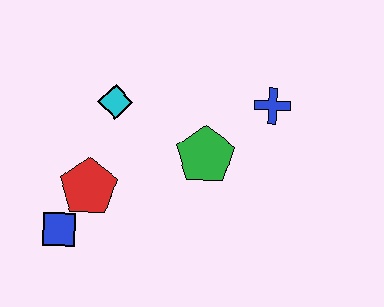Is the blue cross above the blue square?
Yes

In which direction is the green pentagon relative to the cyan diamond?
The green pentagon is to the right of the cyan diamond.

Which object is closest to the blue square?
The red pentagon is closest to the blue square.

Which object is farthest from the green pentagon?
The blue square is farthest from the green pentagon.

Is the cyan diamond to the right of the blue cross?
No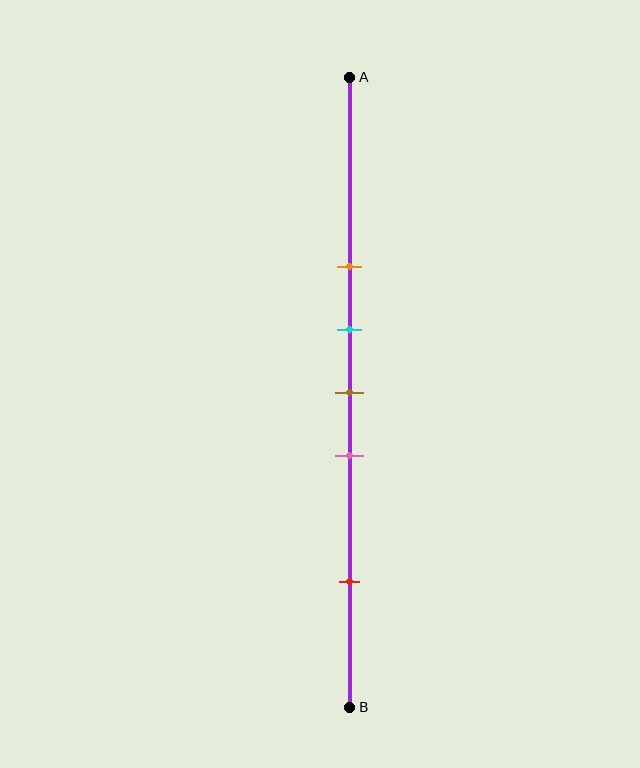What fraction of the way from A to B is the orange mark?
The orange mark is approximately 30% (0.3) of the way from A to B.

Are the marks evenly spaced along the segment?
No, the marks are not evenly spaced.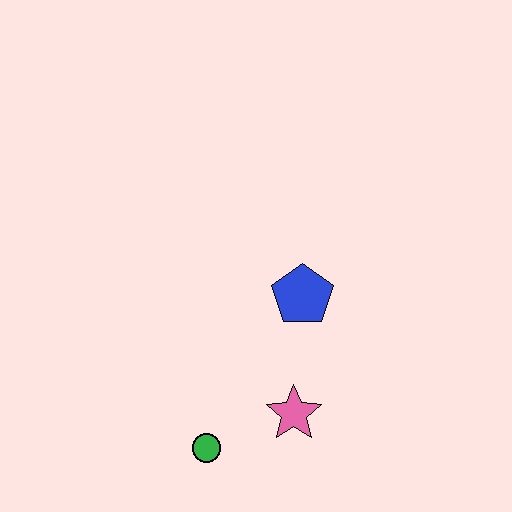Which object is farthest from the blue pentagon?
The green circle is farthest from the blue pentagon.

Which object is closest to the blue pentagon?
The pink star is closest to the blue pentagon.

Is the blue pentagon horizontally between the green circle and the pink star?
No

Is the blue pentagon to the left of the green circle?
No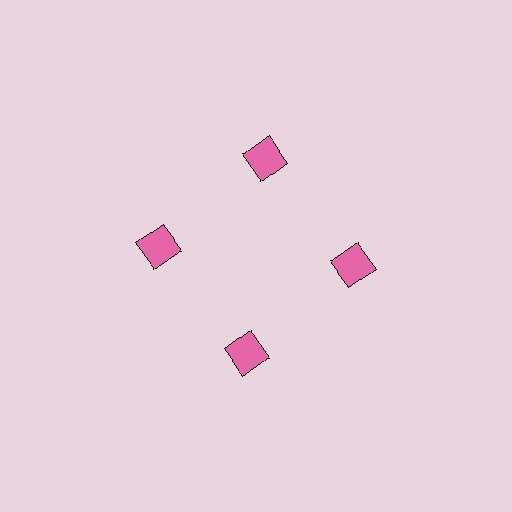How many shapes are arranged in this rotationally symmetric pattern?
There are 4 shapes, arranged in 4 groups of 1.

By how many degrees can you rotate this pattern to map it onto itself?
The pattern maps onto itself every 90 degrees of rotation.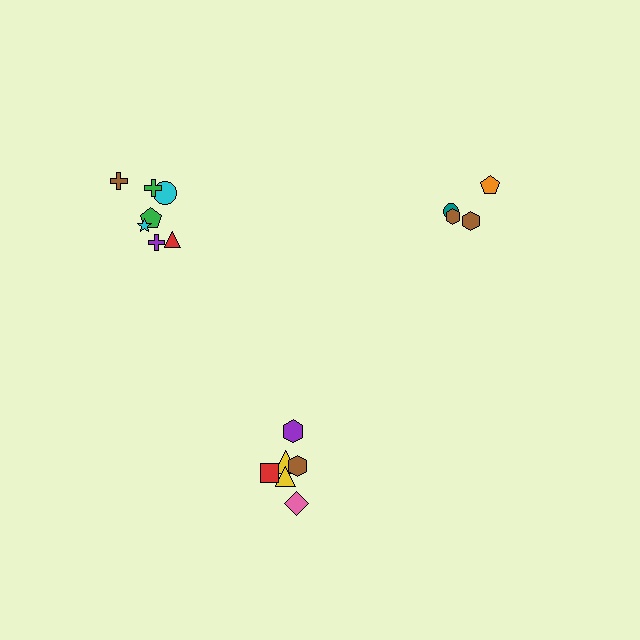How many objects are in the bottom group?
There are 6 objects.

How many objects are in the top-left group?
There are 7 objects.